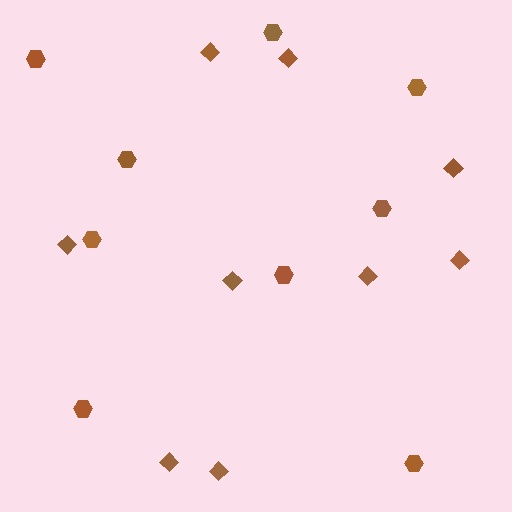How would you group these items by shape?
There are 2 groups: one group of hexagons (9) and one group of diamonds (9).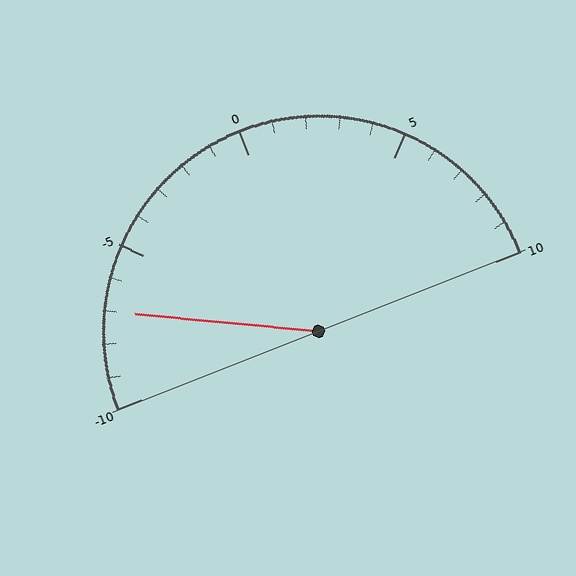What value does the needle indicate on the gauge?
The needle indicates approximately -7.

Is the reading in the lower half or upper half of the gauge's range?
The reading is in the lower half of the range (-10 to 10).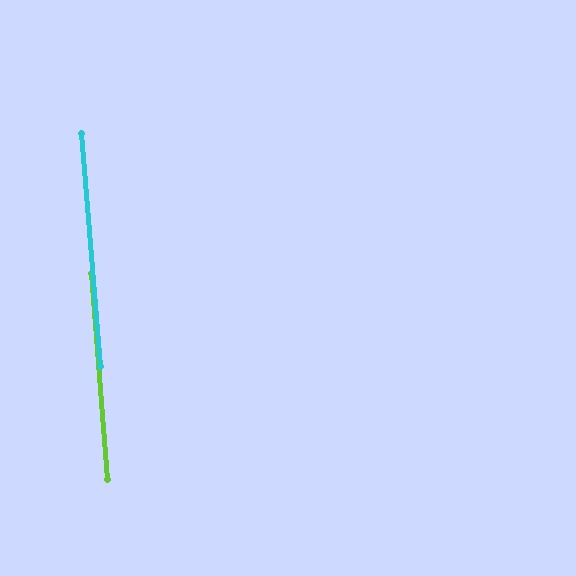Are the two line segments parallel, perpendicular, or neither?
Parallel — their directions differ by only 0.3°.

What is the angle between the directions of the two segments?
Approximately 0 degrees.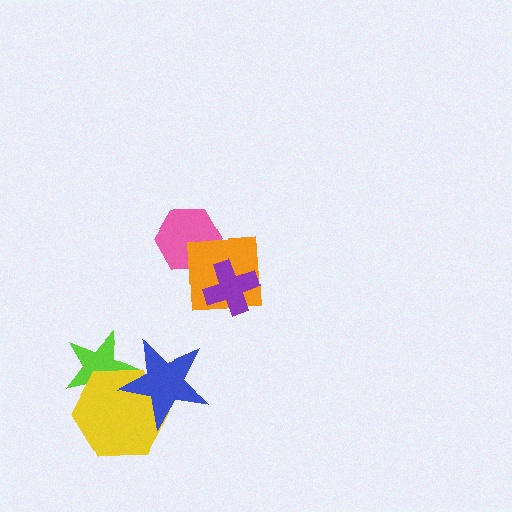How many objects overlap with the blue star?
2 objects overlap with the blue star.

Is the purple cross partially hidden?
No, no other shape covers it.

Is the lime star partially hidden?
Yes, it is partially covered by another shape.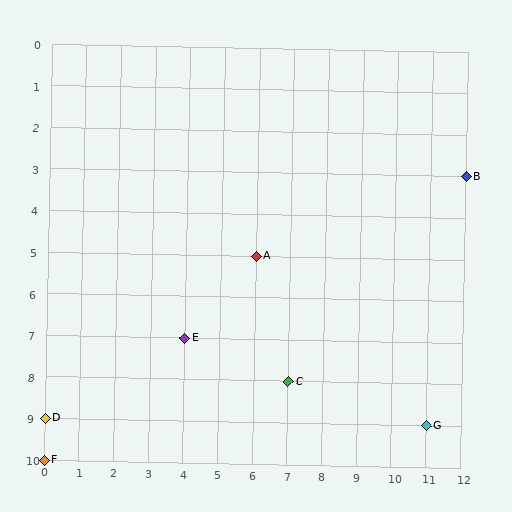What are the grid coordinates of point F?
Point F is at grid coordinates (0, 10).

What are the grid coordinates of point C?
Point C is at grid coordinates (7, 8).